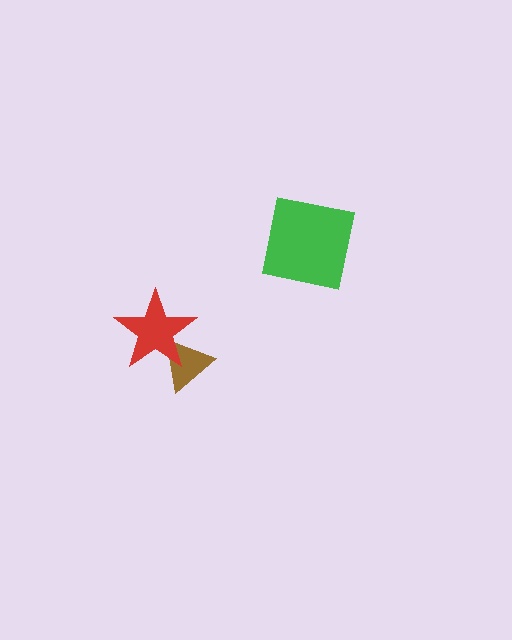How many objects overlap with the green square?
0 objects overlap with the green square.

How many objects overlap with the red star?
1 object overlaps with the red star.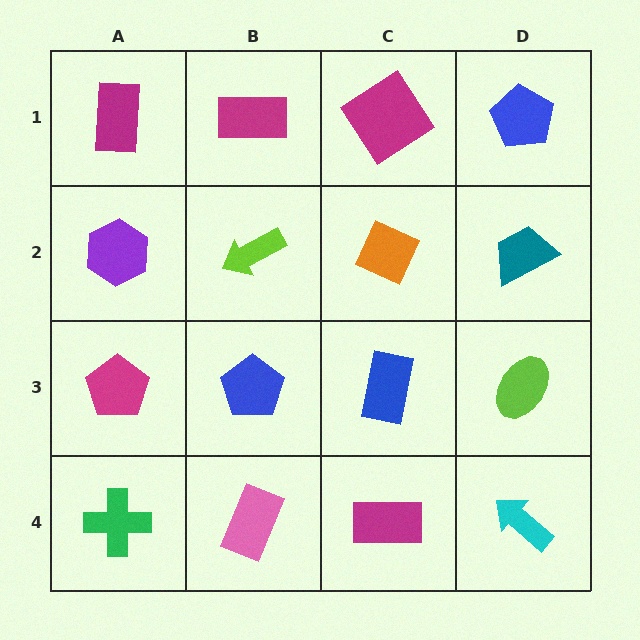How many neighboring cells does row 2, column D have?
3.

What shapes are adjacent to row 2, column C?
A magenta diamond (row 1, column C), a blue rectangle (row 3, column C), a lime arrow (row 2, column B), a teal trapezoid (row 2, column D).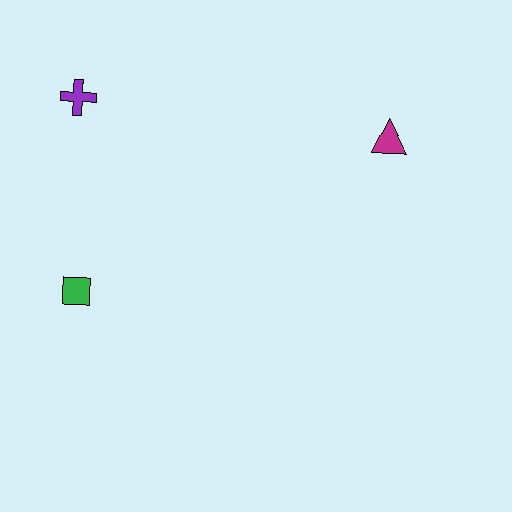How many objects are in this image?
There are 3 objects.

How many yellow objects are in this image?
There are no yellow objects.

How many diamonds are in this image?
There are no diamonds.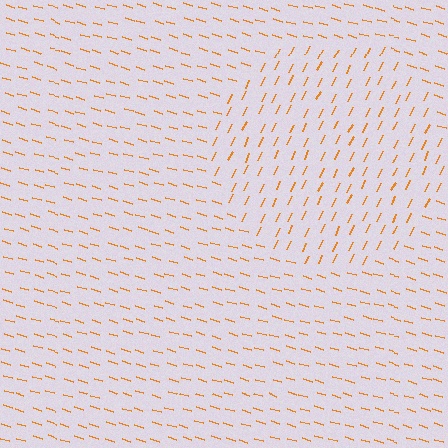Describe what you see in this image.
The image is filled with small orange line segments. A circle region in the image has lines oriented differently from the surrounding lines, creating a visible texture boundary.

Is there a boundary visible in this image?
Yes, there is a texture boundary formed by a change in line orientation.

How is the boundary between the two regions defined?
The boundary is defined purely by a change in line orientation (approximately 81 degrees difference). All lines are the same color and thickness.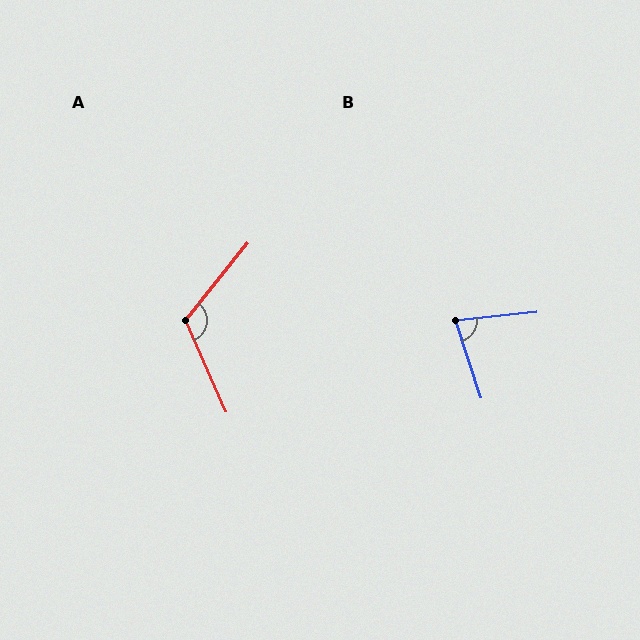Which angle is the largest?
A, at approximately 117 degrees.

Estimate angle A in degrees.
Approximately 117 degrees.